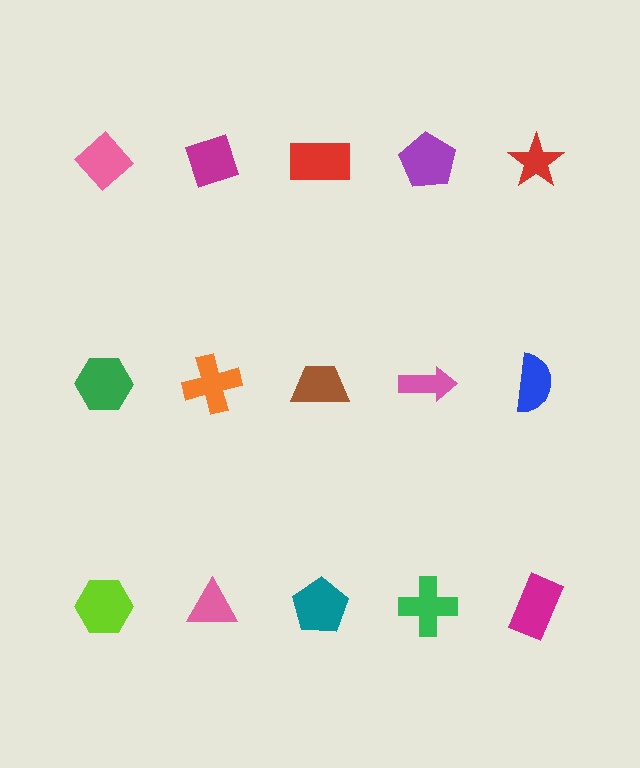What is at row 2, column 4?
A pink arrow.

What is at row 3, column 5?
A magenta rectangle.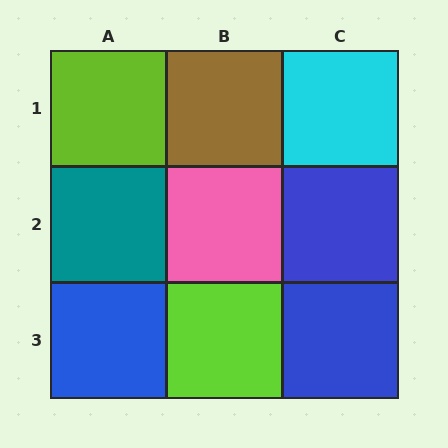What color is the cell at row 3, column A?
Blue.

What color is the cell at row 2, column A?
Teal.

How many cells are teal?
1 cell is teal.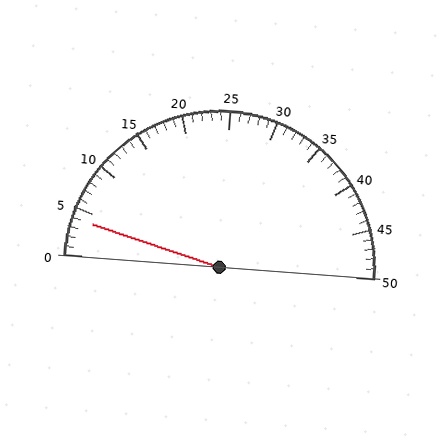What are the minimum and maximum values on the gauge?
The gauge ranges from 0 to 50.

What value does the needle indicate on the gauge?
The needle indicates approximately 4.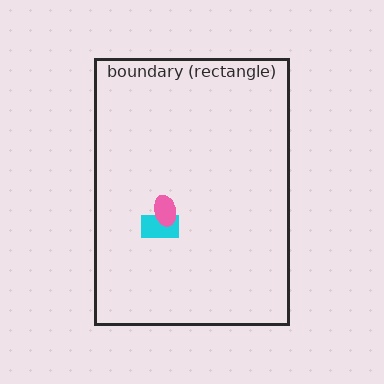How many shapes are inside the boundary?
2 inside, 0 outside.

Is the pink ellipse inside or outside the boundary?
Inside.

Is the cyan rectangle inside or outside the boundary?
Inside.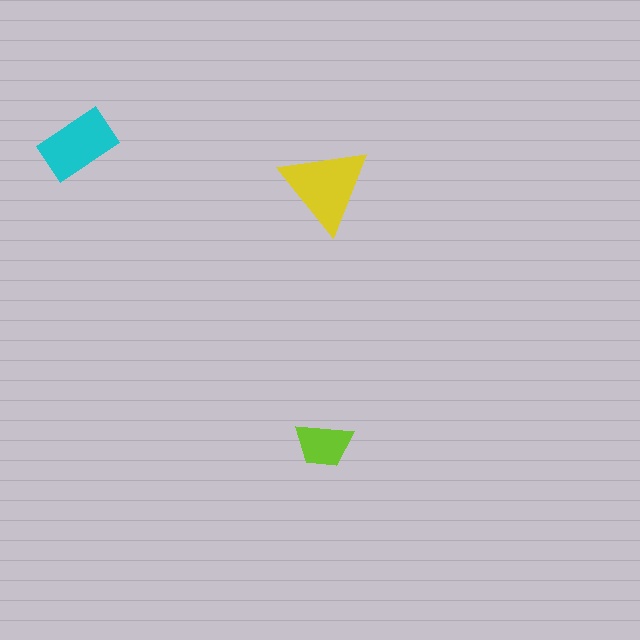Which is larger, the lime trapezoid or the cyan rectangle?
The cyan rectangle.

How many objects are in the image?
There are 3 objects in the image.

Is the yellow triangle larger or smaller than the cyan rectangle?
Larger.